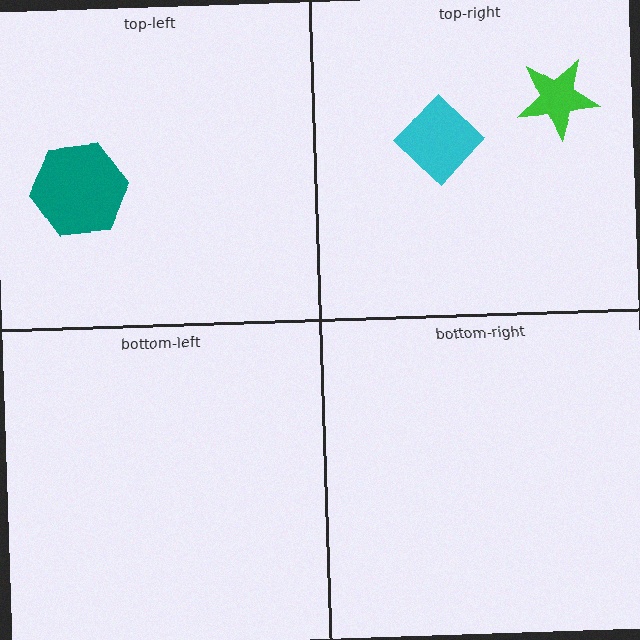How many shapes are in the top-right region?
2.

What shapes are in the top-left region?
The teal hexagon.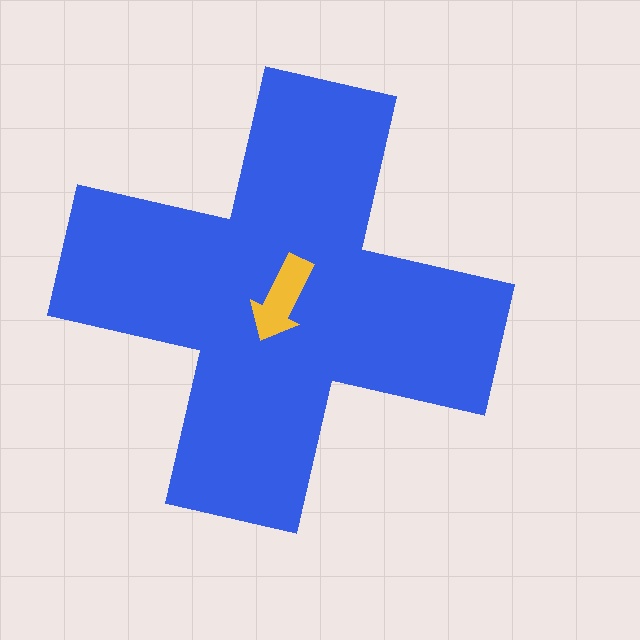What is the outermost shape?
The blue cross.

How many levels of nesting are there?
2.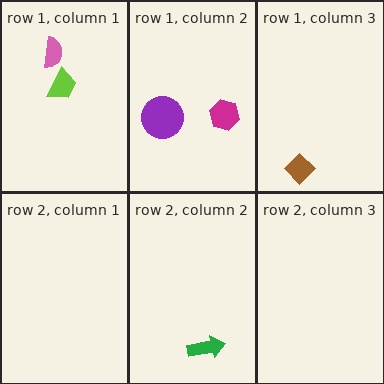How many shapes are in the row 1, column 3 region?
1.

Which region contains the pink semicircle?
The row 1, column 1 region.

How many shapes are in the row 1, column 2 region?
2.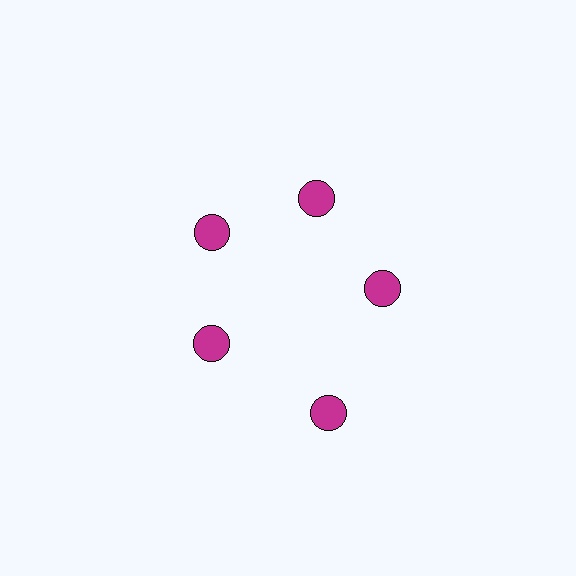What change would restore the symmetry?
The symmetry would be restored by moving it inward, back onto the ring so that all 5 circles sit at equal angles and equal distance from the center.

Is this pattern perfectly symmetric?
No. The 5 magenta circles are arranged in a ring, but one element near the 5 o'clock position is pushed outward from the center, breaking the 5-fold rotational symmetry.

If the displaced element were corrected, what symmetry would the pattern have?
It would have 5-fold rotational symmetry — the pattern would map onto itself every 72 degrees.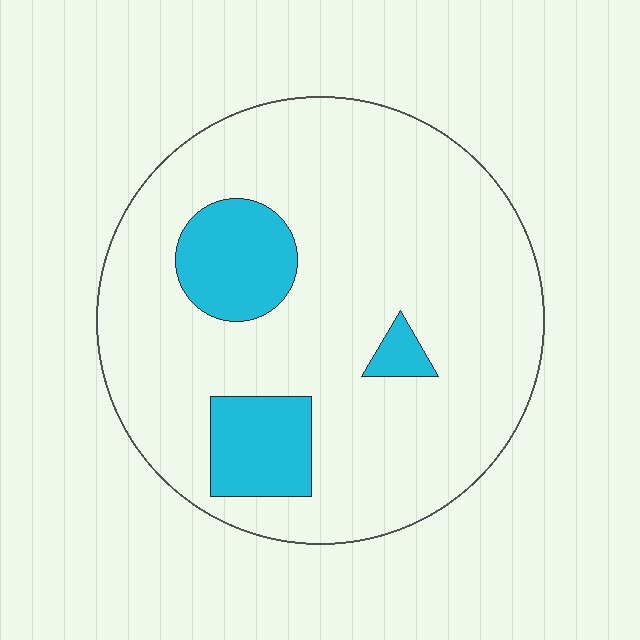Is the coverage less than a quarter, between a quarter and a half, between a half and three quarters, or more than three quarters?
Less than a quarter.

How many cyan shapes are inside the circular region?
3.